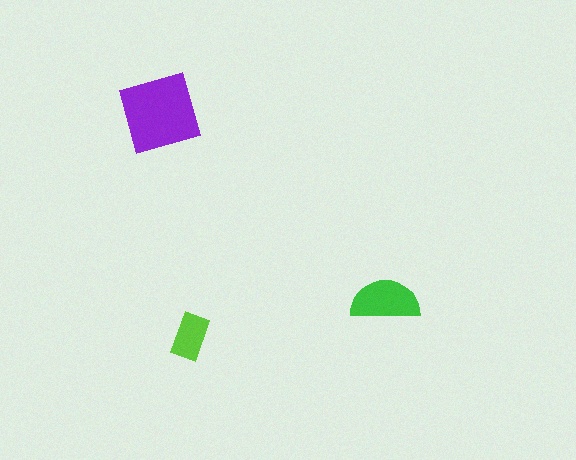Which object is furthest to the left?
The purple square is leftmost.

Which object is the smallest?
The lime rectangle.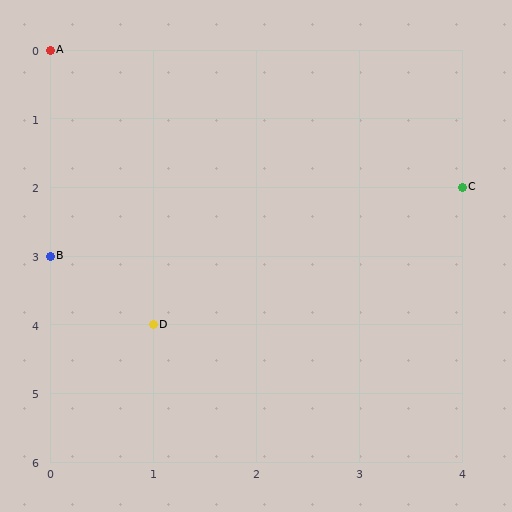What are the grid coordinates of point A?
Point A is at grid coordinates (0, 0).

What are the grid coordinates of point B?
Point B is at grid coordinates (0, 3).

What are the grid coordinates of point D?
Point D is at grid coordinates (1, 4).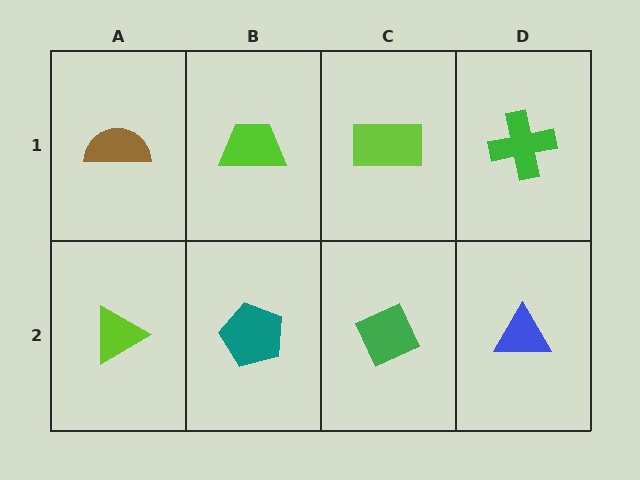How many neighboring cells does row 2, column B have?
3.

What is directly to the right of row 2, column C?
A blue triangle.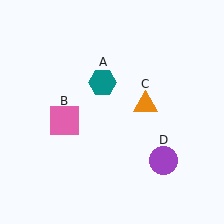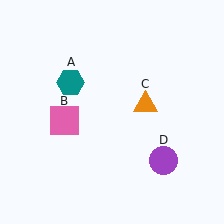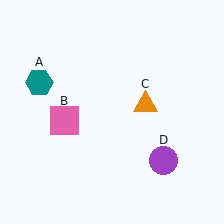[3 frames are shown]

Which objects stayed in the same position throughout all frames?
Pink square (object B) and orange triangle (object C) and purple circle (object D) remained stationary.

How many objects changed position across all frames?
1 object changed position: teal hexagon (object A).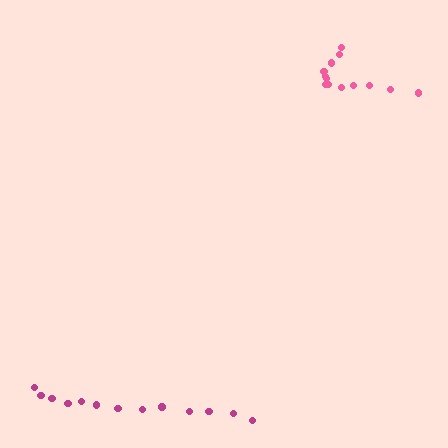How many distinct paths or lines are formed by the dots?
There are 2 distinct paths.